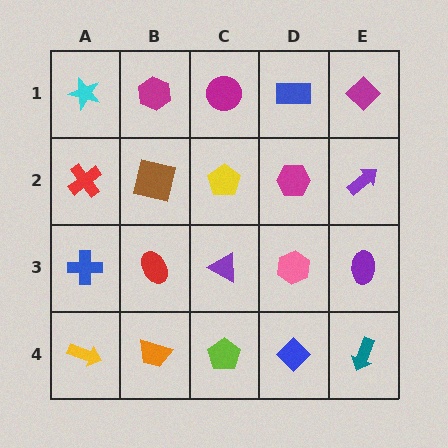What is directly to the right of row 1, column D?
A magenta diamond.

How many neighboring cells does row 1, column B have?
3.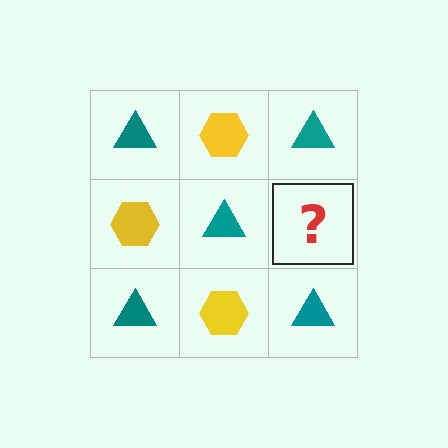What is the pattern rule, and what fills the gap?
The rule is that it alternates teal triangle and yellow hexagon in a checkerboard pattern. The gap should be filled with a yellow hexagon.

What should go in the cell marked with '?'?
The missing cell should contain a yellow hexagon.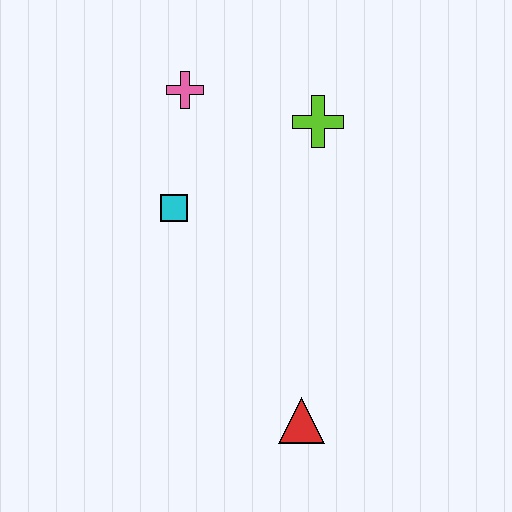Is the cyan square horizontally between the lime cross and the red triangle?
No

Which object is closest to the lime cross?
The pink cross is closest to the lime cross.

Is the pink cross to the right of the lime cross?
No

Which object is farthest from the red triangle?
The pink cross is farthest from the red triangle.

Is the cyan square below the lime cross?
Yes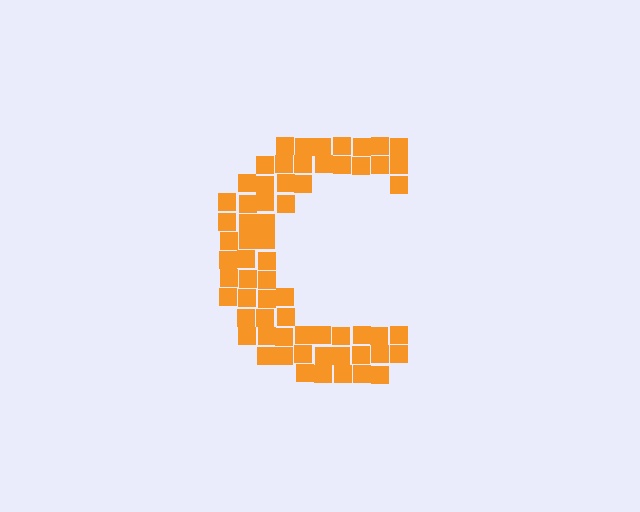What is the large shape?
The large shape is the letter C.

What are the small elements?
The small elements are squares.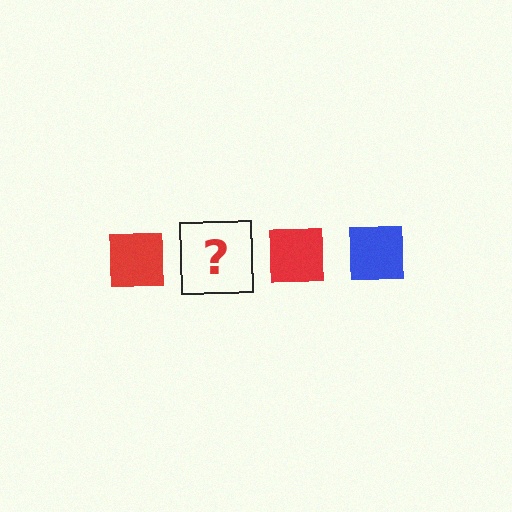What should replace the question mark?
The question mark should be replaced with a blue square.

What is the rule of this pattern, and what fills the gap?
The rule is that the pattern cycles through red, blue squares. The gap should be filled with a blue square.